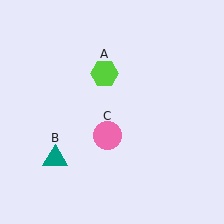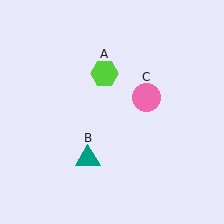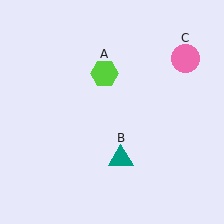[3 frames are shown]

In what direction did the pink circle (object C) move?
The pink circle (object C) moved up and to the right.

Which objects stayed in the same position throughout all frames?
Lime hexagon (object A) remained stationary.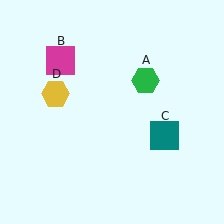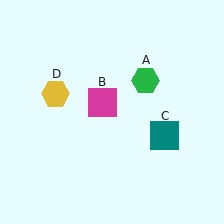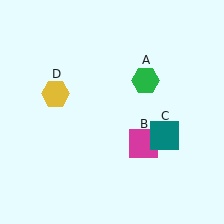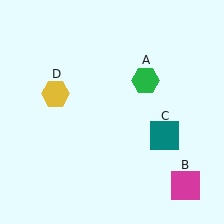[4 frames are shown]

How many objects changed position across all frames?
1 object changed position: magenta square (object B).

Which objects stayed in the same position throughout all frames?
Green hexagon (object A) and teal square (object C) and yellow hexagon (object D) remained stationary.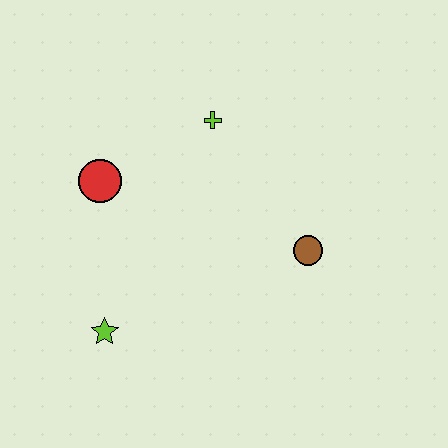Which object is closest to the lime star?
The red circle is closest to the lime star.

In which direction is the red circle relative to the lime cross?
The red circle is to the left of the lime cross.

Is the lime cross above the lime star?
Yes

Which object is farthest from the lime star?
The lime cross is farthest from the lime star.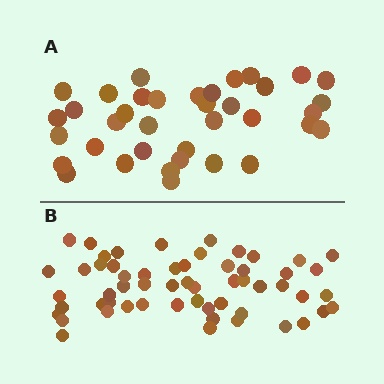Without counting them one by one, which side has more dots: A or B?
Region B (the bottom region) has more dots.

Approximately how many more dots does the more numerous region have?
Region B has approximately 20 more dots than region A.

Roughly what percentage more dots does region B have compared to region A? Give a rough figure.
About 55% more.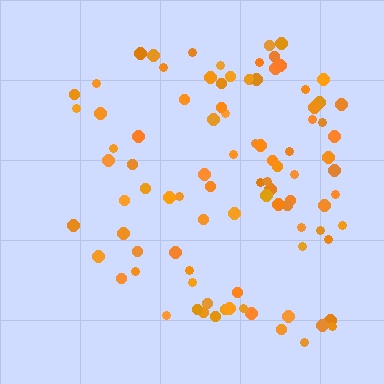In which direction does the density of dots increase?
From left to right, with the right side densest.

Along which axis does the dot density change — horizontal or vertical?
Horizontal.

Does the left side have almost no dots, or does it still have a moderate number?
Still a moderate number, just noticeably fewer than the right.